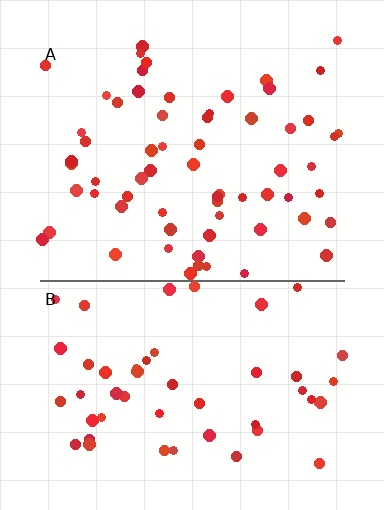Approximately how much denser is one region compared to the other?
Approximately 1.3× — region A over region B.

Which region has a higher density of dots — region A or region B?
A (the top).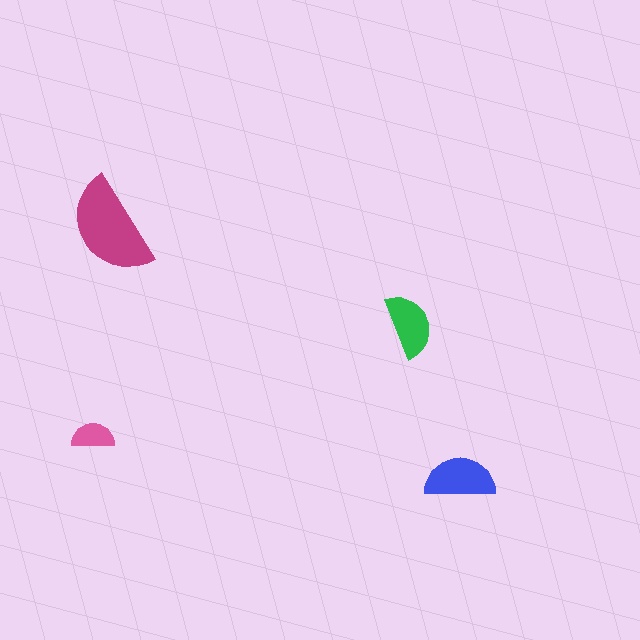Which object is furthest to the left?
The pink semicircle is leftmost.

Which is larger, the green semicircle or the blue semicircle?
The blue one.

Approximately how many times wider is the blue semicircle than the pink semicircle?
About 1.5 times wider.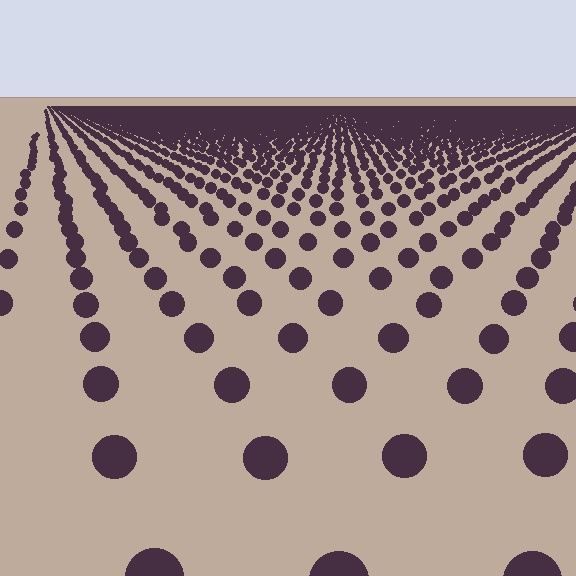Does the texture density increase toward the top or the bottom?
Density increases toward the top.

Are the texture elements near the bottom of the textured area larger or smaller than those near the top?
Larger. Near the bottom, elements are closer to the viewer and appear at a bigger on-screen size.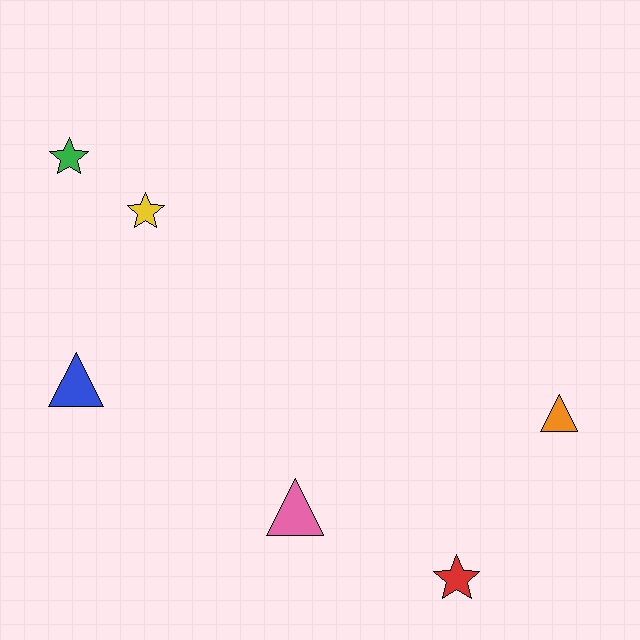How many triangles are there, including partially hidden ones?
There are 3 triangles.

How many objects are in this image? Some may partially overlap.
There are 6 objects.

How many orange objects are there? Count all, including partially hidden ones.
There is 1 orange object.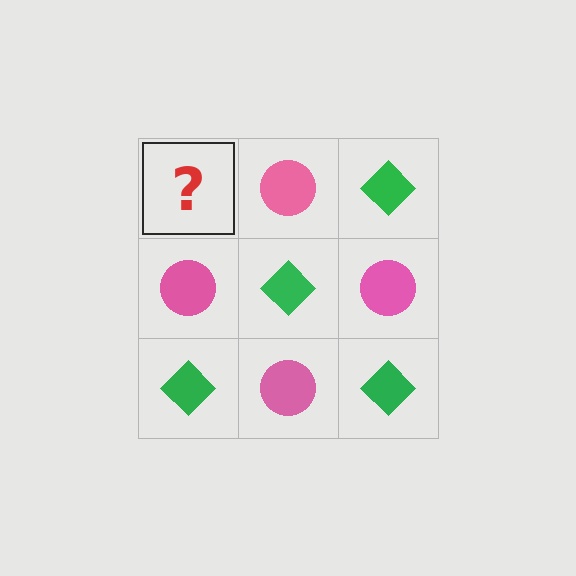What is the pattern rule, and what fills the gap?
The rule is that it alternates green diamond and pink circle in a checkerboard pattern. The gap should be filled with a green diamond.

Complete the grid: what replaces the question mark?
The question mark should be replaced with a green diamond.